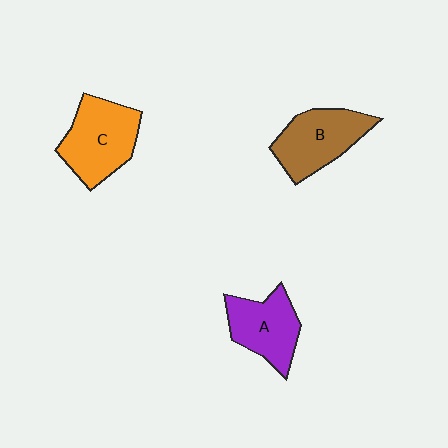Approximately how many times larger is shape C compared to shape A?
Approximately 1.2 times.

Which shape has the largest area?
Shape C (orange).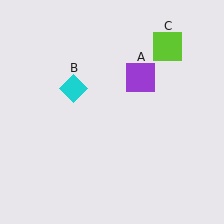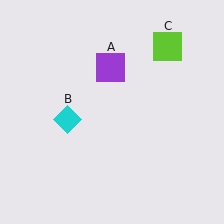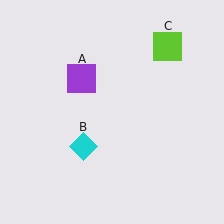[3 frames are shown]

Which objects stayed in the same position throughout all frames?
Lime square (object C) remained stationary.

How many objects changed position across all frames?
2 objects changed position: purple square (object A), cyan diamond (object B).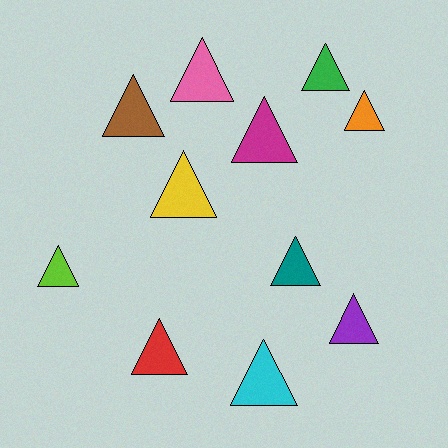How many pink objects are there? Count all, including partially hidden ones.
There is 1 pink object.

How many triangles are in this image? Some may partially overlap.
There are 11 triangles.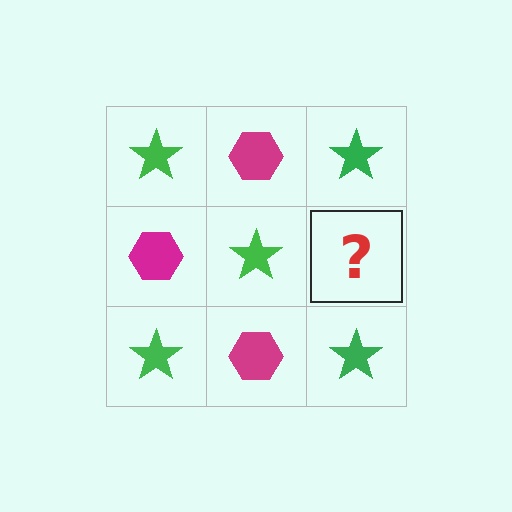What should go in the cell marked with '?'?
The missing cell should contain a magenta hexagon.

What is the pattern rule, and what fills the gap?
The rule is that it alternates green star and magenta hexagon in a checkerboard pattern. The gap should be filled with a magenta hexagon.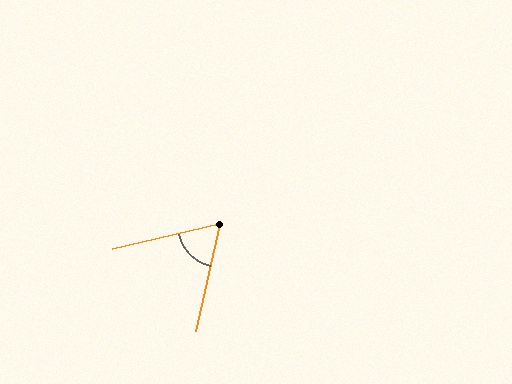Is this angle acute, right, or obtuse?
It is acute.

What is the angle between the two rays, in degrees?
Approximately 65 degrees.